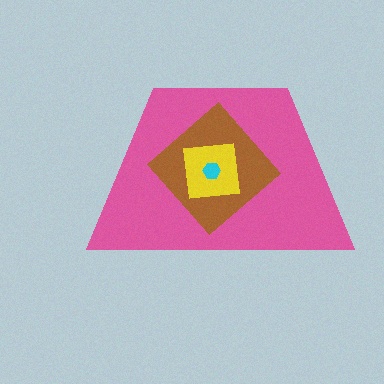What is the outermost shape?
The pink trapezoid.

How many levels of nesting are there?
4.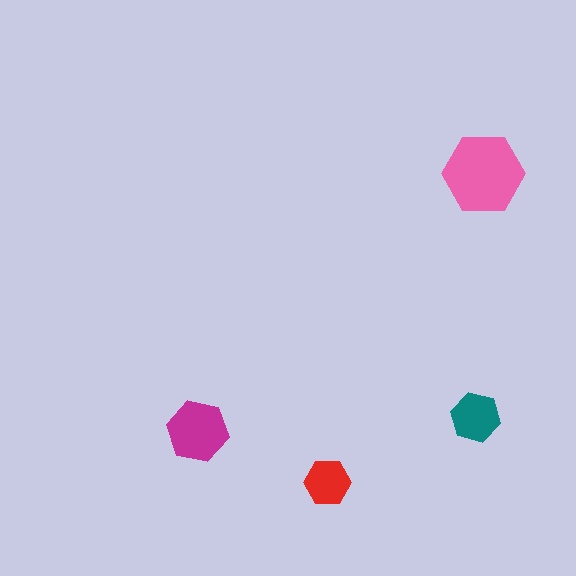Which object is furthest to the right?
The pink hexagon is rightmost.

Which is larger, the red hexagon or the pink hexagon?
The pink one.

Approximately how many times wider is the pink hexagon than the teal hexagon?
About 1.5 times wider.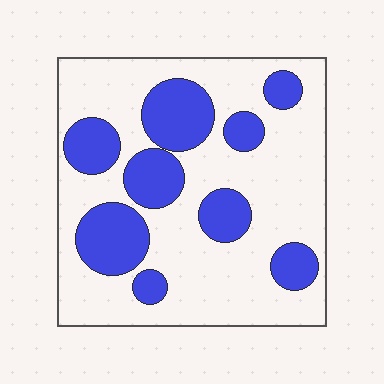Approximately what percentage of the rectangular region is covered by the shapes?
Approximately 30%.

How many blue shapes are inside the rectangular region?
9.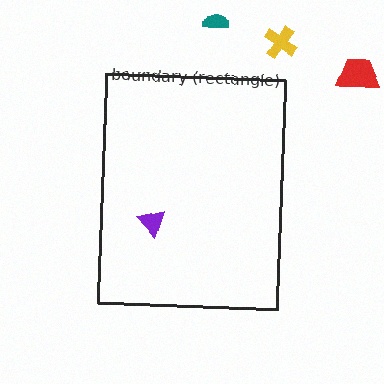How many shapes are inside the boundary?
1 inside, 3 outside.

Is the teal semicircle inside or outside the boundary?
Outside.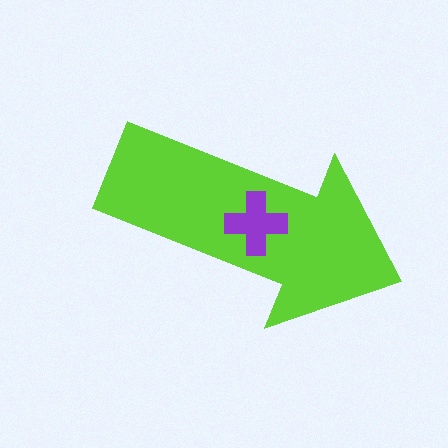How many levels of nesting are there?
2.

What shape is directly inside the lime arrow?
The purple cross.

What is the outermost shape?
The lime arrow.